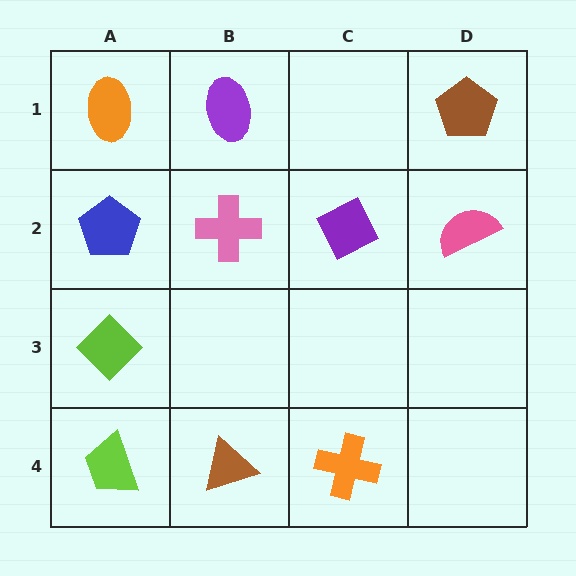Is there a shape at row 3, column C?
No, that cell is empty.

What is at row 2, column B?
A pink cross.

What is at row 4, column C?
An orange cross.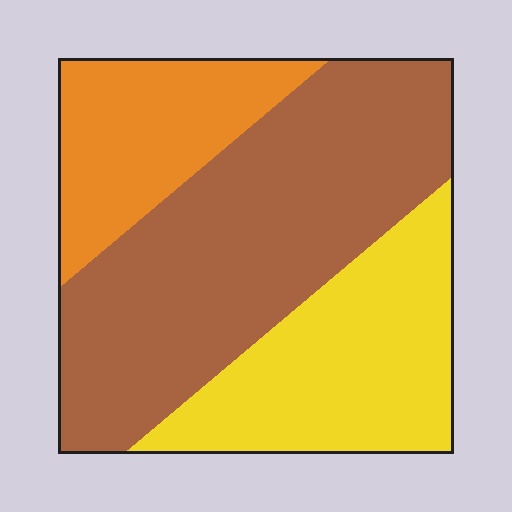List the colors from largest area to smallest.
From largest to smallest: brown, yellow, orange.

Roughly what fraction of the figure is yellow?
Yellow covers 29% of the figure.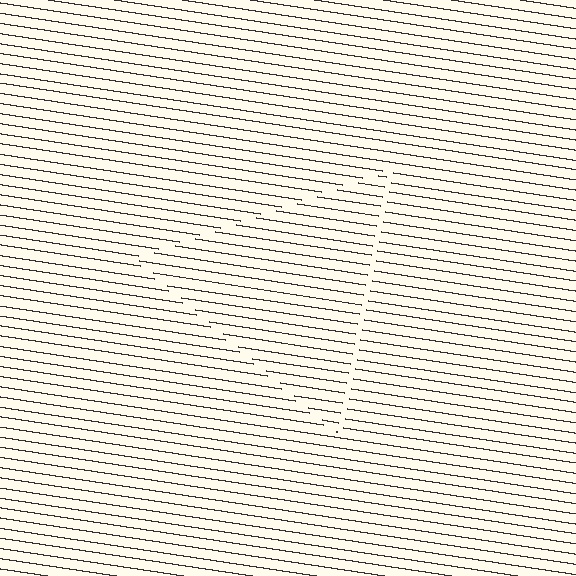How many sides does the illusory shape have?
3 sides — the line-ends trace a triangle.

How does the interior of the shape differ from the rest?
The interior of the shape contains the same grating, shifted by half a period — the contour is defined by the phase discontinuity where line-ends from the inner and outer gratings abut.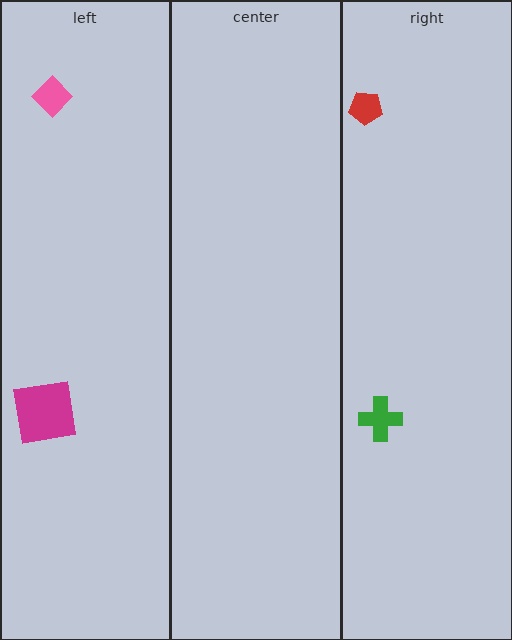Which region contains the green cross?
The right region.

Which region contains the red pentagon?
The right region.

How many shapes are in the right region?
2.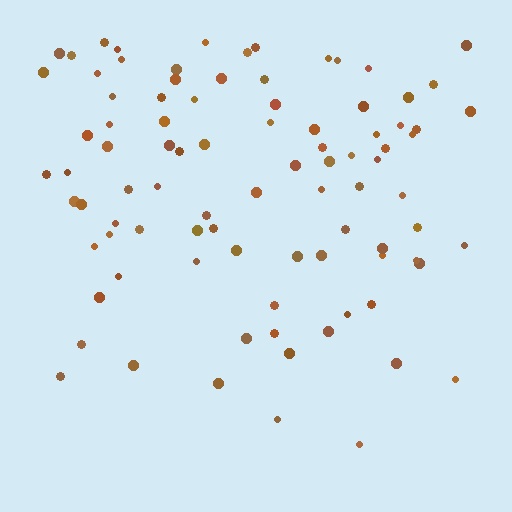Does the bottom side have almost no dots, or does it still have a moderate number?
Still a moderate number, just noticeably fewer than the top.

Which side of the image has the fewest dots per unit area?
The bottom.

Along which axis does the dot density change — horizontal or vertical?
Vertical.